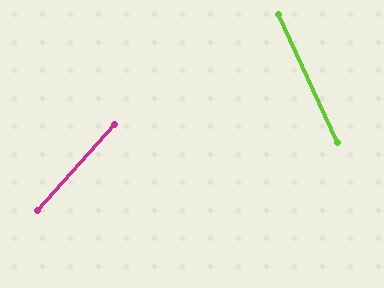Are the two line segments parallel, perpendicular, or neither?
Neither parallel nor perpendicular — they differ by about 67°.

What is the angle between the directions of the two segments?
Approximately 67 degrees.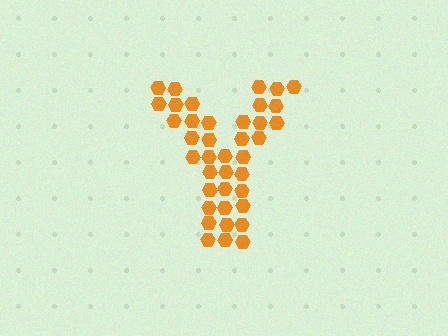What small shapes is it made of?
It is made of small hexagons.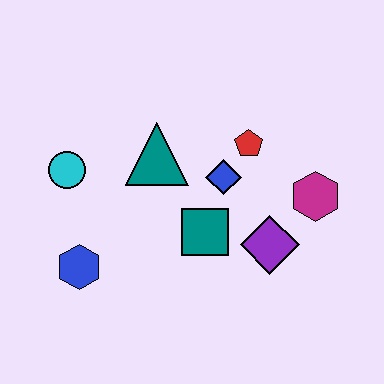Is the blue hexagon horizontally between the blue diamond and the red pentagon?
No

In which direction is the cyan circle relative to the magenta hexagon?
The cyan circle is to the left of the magenta hexagon.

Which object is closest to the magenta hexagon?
The purple diamond is closest to the magenta hexagon.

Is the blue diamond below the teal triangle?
Yes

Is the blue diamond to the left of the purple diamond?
Yes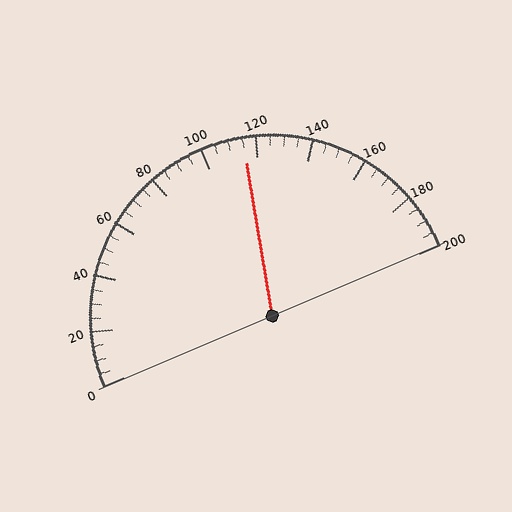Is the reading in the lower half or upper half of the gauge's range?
The reading is in the upper half of the range (0 to 200).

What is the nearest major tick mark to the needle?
The nearest major tick mark is 120.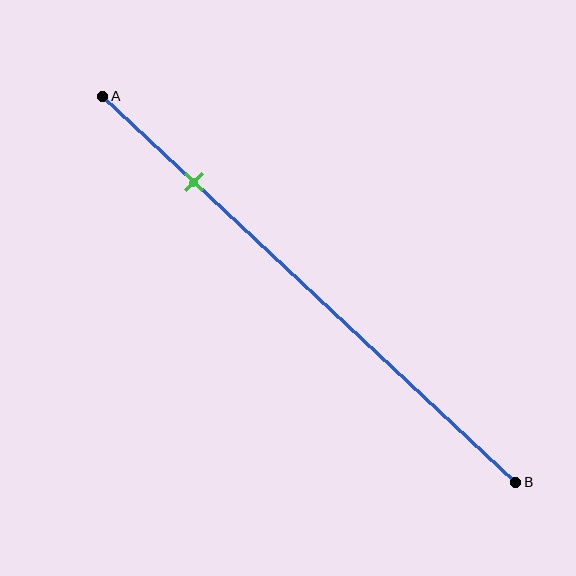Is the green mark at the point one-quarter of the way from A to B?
Yes, the mark is approximately at the one-quarter point.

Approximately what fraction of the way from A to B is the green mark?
The green mark is approximately 20% of the way from A to B.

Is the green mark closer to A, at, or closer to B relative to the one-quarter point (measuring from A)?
The green mark is approximately at the one-quarter point of segment AB.